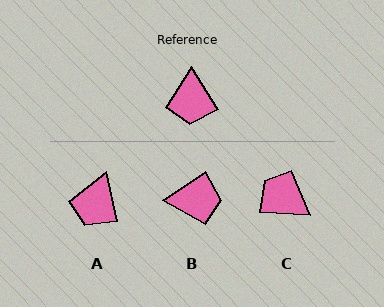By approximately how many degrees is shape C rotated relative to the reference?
Approximately 126 degrees clockwise.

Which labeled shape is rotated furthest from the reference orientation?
C, about 126 degrees away.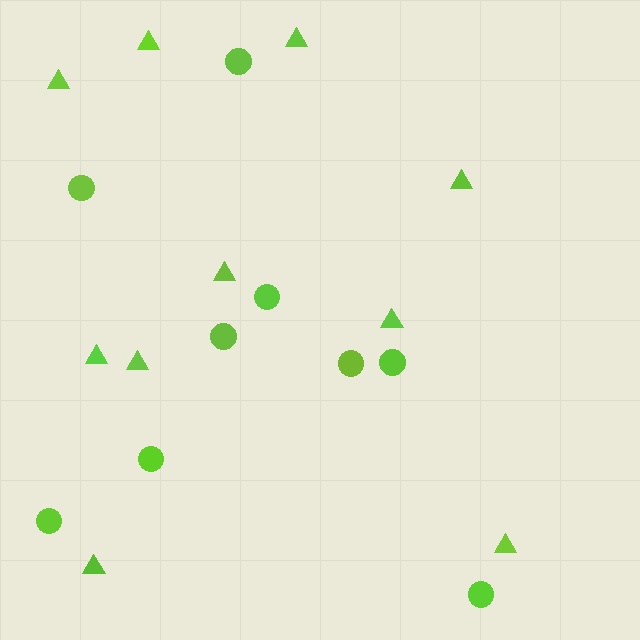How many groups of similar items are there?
There are 2 groups: one group of triangles (10) and one group of circles (9).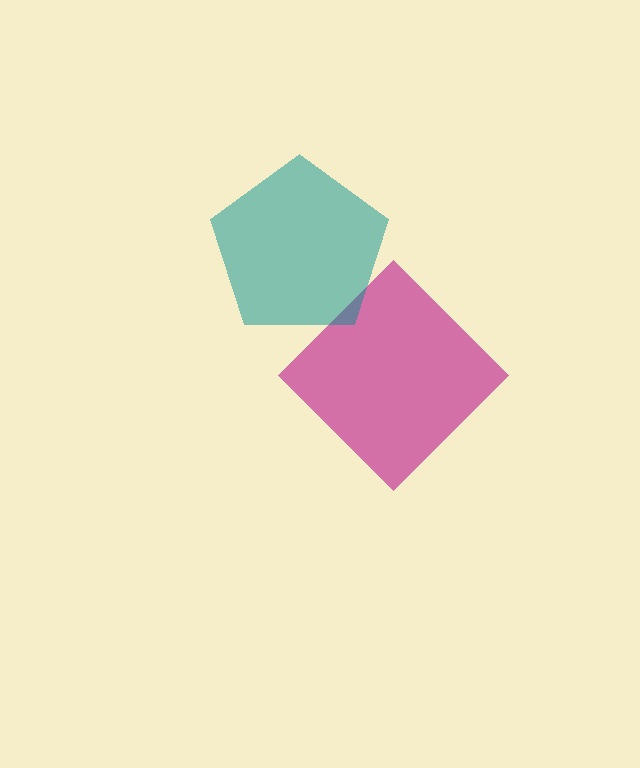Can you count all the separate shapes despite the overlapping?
Yes, there are 2 separate shapes.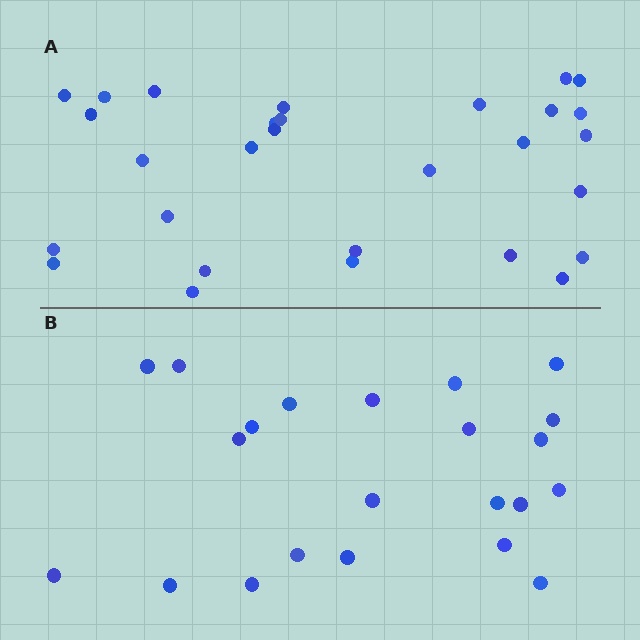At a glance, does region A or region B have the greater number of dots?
Region A (the top region) has more dots.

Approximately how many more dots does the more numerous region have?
Region A has roughly 8 or so more dots than region B.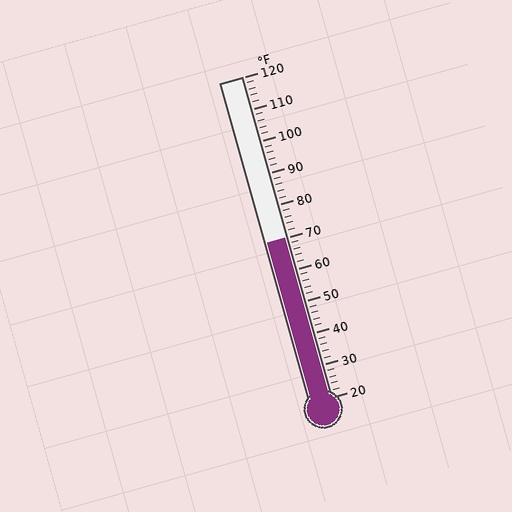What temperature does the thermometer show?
The thermometer shows approximately 70°F.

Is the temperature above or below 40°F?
The temperature is above 40°F.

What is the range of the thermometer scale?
The thermometer scale ranges from 20°F to 120°F.